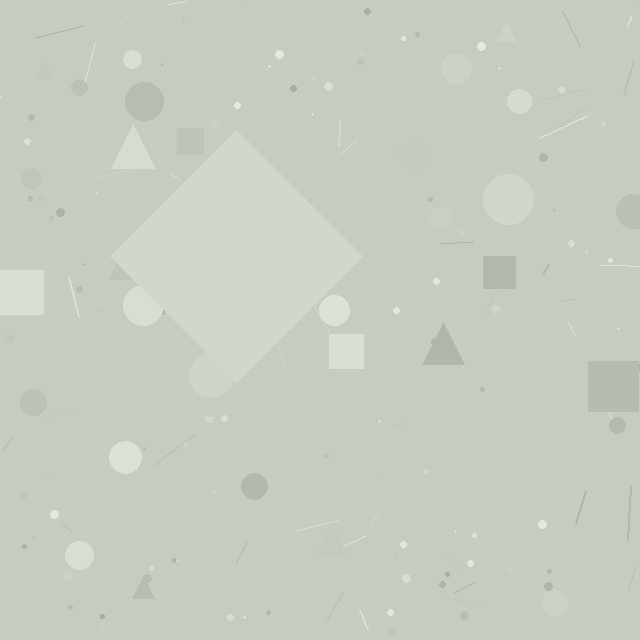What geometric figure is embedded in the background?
A diamond is embedded in the background.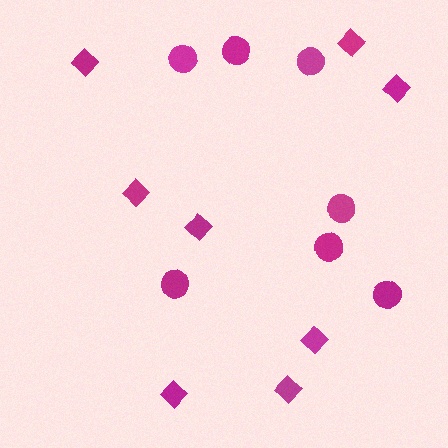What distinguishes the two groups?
There are 2 groups: one group of diamonds (8) and one group of circles (7).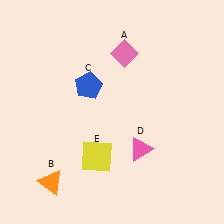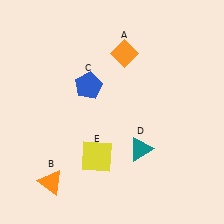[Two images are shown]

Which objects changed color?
A changed from pink to orange. D changed from pink to teal.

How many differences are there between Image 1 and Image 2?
There are 2 differences between the two images.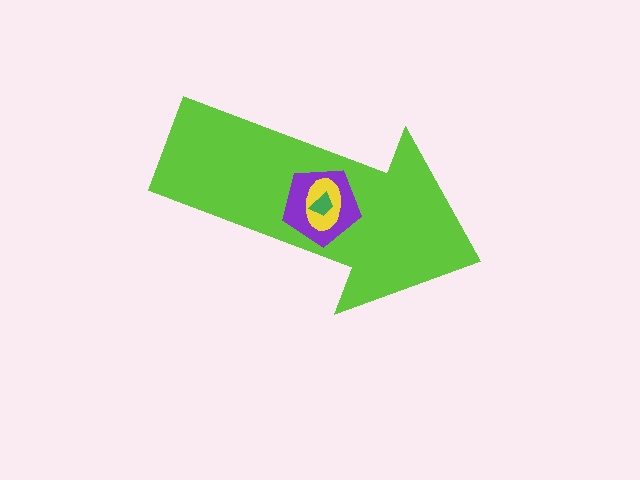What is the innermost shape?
The green trapezoid.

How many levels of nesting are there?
4.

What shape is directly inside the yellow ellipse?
The green trapezoid.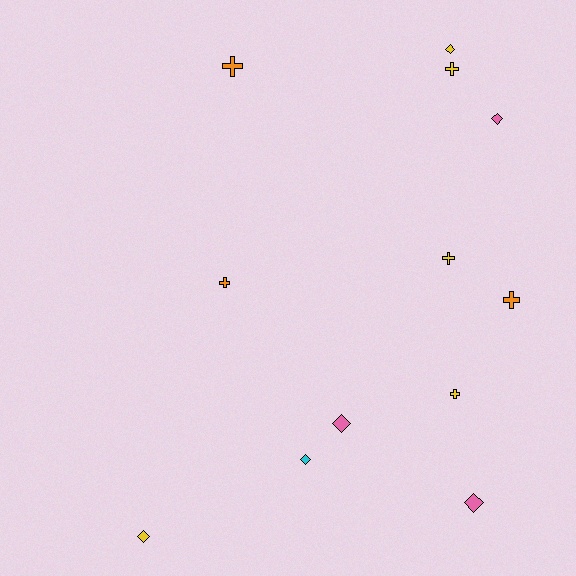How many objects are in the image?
There are 12 objects.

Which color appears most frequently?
Yellow, with 5 objects.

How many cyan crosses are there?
There are no cyan crosses.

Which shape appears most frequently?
Diamond, with 6 objects.